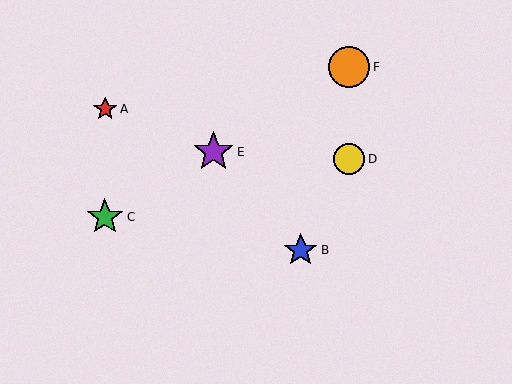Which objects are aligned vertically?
Objects D, F are aligned vertically.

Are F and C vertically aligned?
No, F is at x≈349 and C is at x≈105.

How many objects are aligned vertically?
2 objects (D, F) are aligned vertically.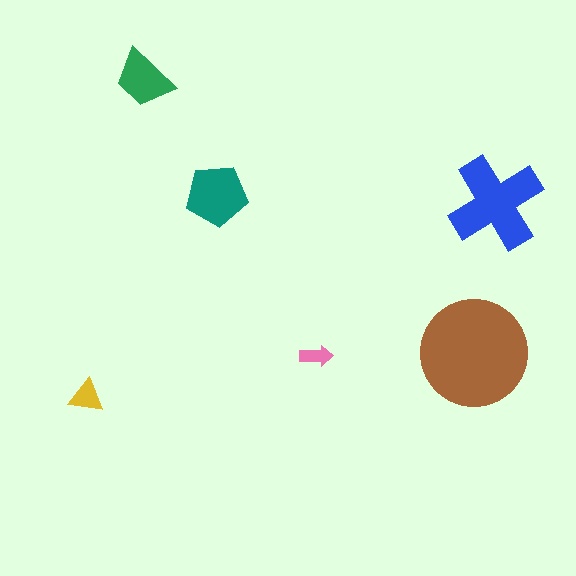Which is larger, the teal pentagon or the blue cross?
The blue cross.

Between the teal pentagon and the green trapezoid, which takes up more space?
The teal pentagon.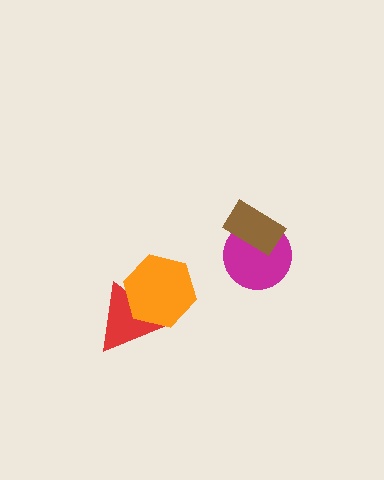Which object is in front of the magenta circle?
The brown rectangle is in front of the magenta circle.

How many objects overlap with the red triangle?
1 object overlaps with the red triangle.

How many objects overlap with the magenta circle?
1 object overlaps with the magenta circle.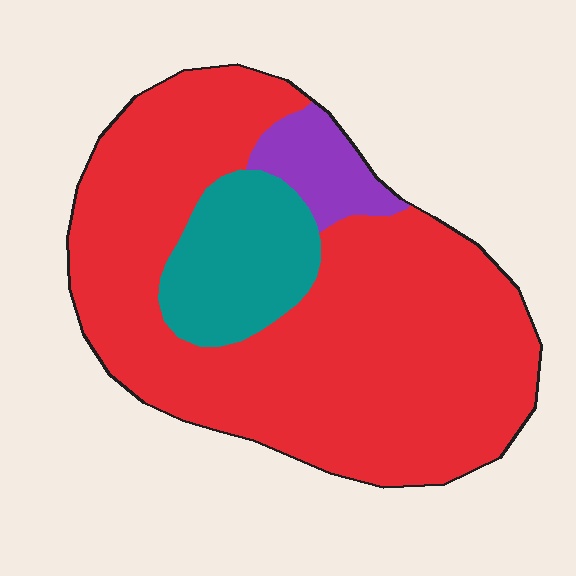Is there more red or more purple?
Red.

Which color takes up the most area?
Red, at roughly 75%.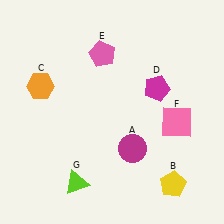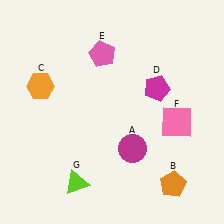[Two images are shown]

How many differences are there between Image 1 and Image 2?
There is 1 difference between the two images.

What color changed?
The pentagon (B) changed from yellow in Image 1 to orange in Image 2.